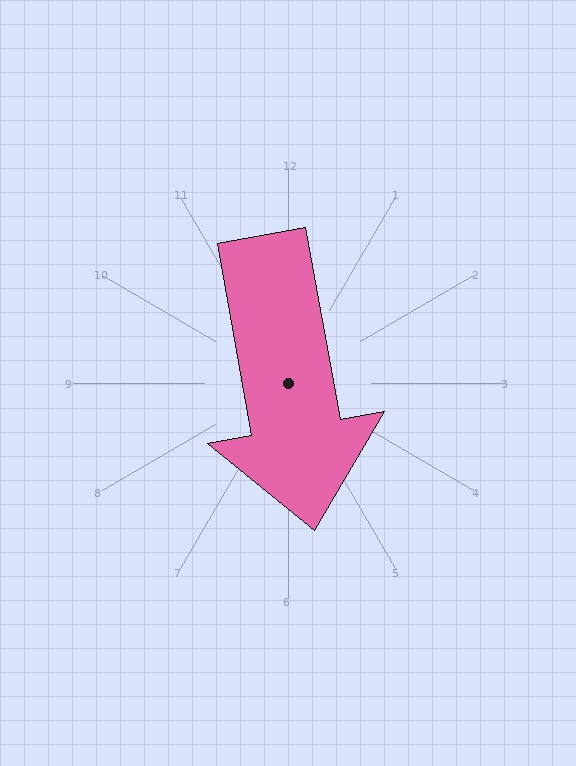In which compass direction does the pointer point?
South.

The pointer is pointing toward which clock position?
Roughly 6 o'clock.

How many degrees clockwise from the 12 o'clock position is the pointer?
Approximately 170 degrees.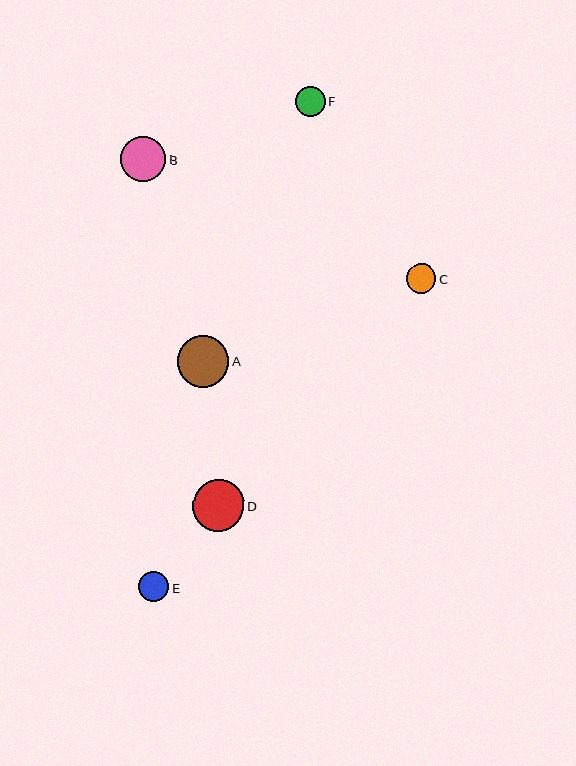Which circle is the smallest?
Circle C is the smallest with a size of approximately 29 pixels.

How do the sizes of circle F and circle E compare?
Circle F and circle E are approximately the same size.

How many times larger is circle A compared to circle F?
Circle A is approximately 1.7 times the size of circle F.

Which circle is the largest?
Circle D is the largest with a size of approximately 52 pixels.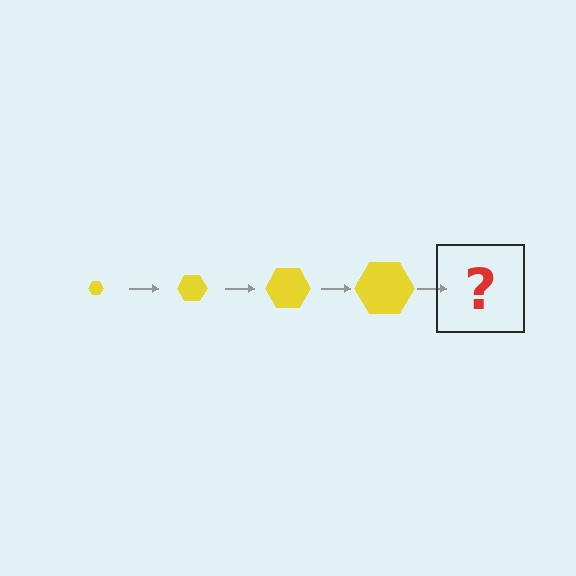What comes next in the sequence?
The next element should be a yellow hexagon, larger than the previous one.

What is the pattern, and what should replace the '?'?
The pattern is that the hexagon gets progressively larger each step. The '?' should be a yellow hexagon, larger than the previous one.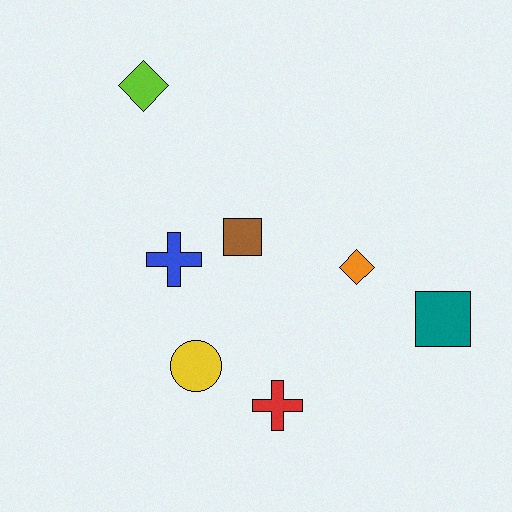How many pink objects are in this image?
There are no pink objects.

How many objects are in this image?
There are 7 objects.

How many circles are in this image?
There is 1 circle.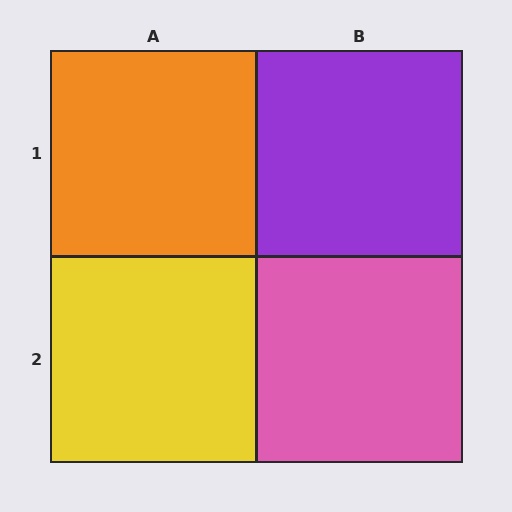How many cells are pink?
1 cell is pink.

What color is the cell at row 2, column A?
Yellow.